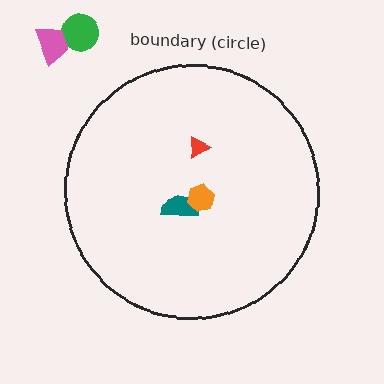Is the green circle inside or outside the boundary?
Outside.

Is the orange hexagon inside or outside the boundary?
Inside.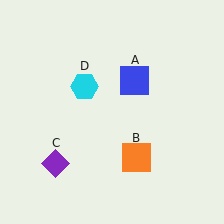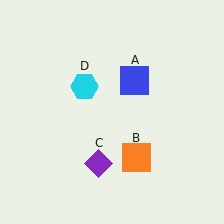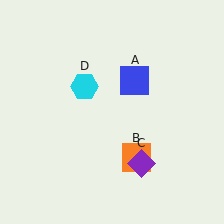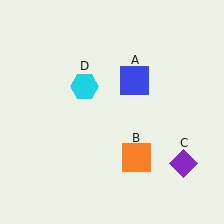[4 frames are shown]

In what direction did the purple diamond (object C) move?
The purple diamond (object C) moved right.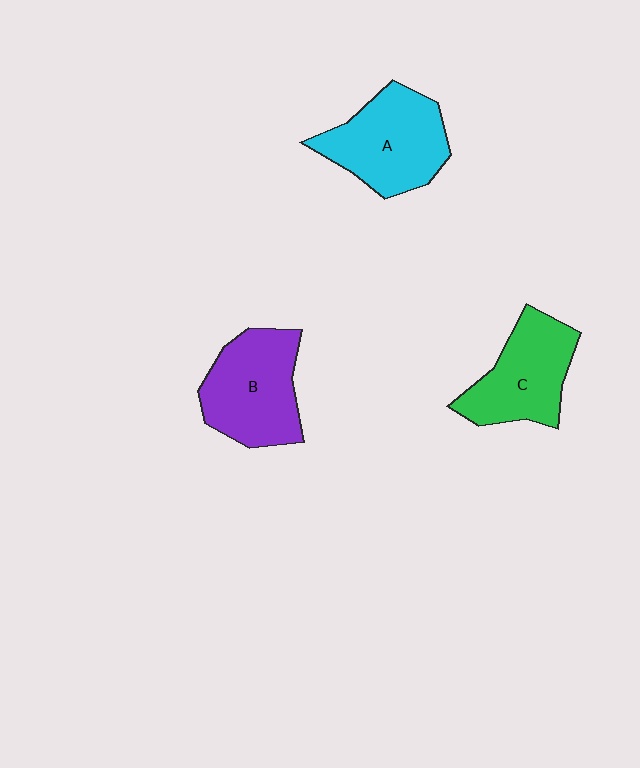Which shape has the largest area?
Shape A (cyan).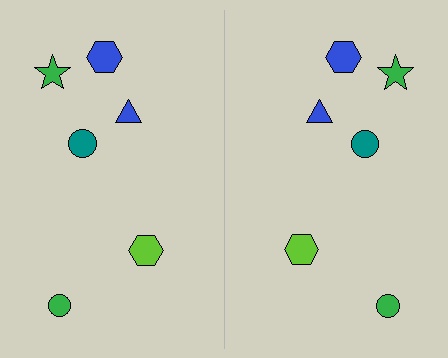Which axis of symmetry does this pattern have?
The pattern has a vertical axis of symmetry running through the center of the image.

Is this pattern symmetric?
Yes, this pattern has bilateral (reflection) symmetry.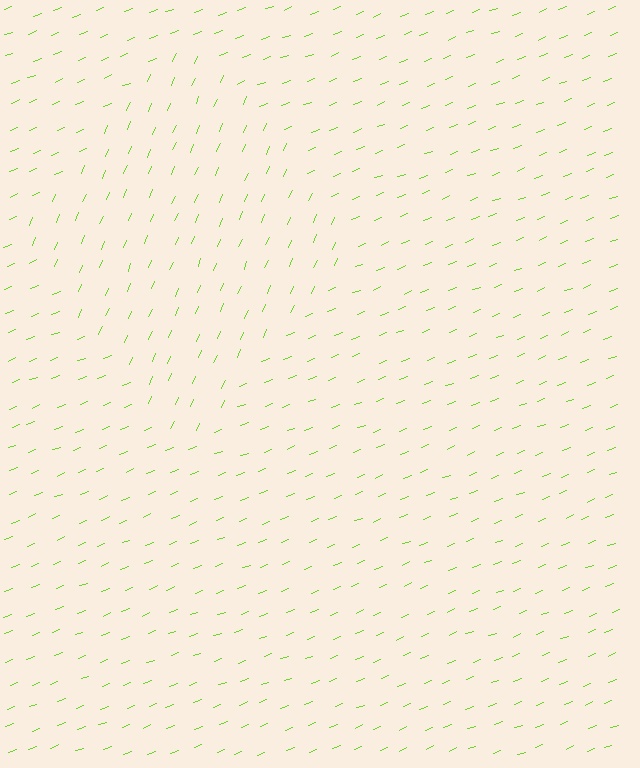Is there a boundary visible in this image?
Yes, there is a texture boundary formed by a change in line orientation.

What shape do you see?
I see a diamond.